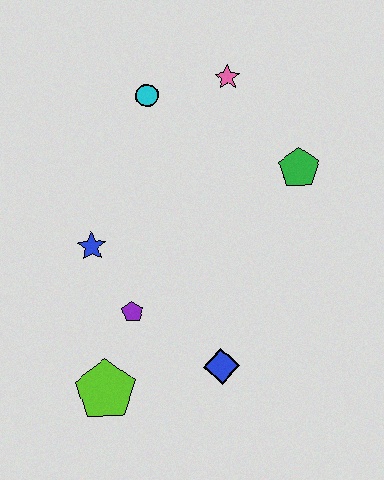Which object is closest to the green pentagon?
The pink star is closest to the green pentagon.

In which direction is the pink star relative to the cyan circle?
The pink star is to the right of the cyan circle.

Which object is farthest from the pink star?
The lime pentagon is farthest from the pink star.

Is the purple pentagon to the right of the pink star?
No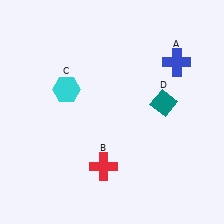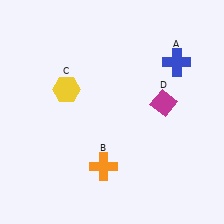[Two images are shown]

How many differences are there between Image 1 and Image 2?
There are 3 differences between the two images.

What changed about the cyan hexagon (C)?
In Image 1, C is cyan. In Image 2, it changed to yellow.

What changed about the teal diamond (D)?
In Image 1, D is teal. In Image 2, it changed to magenta.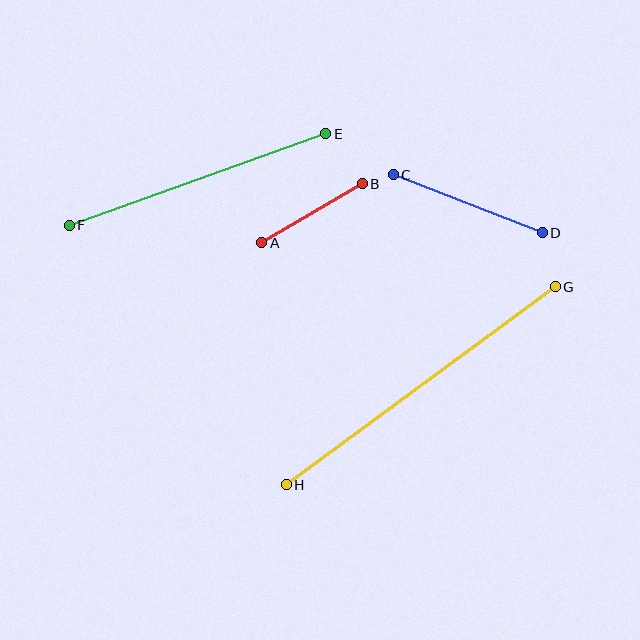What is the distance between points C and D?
The distance is approximately 160 pixels.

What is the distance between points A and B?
The distance is approximately 117 pixels.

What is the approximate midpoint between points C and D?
The midpoint is at approximately (468, 204) pixels.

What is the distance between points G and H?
The distance is approximately 334 pixels.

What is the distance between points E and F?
The distance is approximately 272 pixels.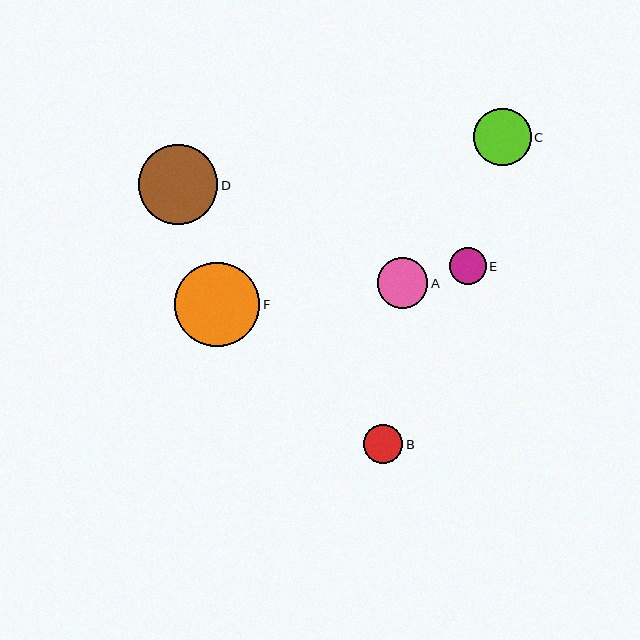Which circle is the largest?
Circle F is the largest with a size of approximately 85 pixels.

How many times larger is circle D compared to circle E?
Circle D is approximately 2.2 times the size of circle E.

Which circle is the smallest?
Circle E is the smallest with a size of approximately 36 pixels.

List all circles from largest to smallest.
From largest to smallest: F, D, C, A, B, E.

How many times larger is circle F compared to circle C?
Circle F is approximately 1.5 times the size of circle C.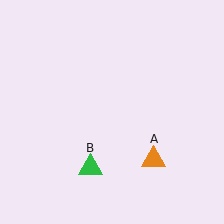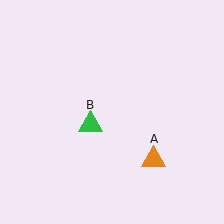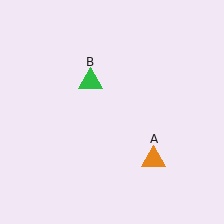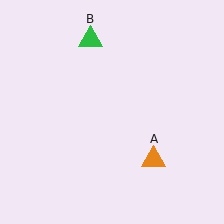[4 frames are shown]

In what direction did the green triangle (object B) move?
The green triangle (object B) moved up.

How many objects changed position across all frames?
1 object changed position: green triangle (object B).